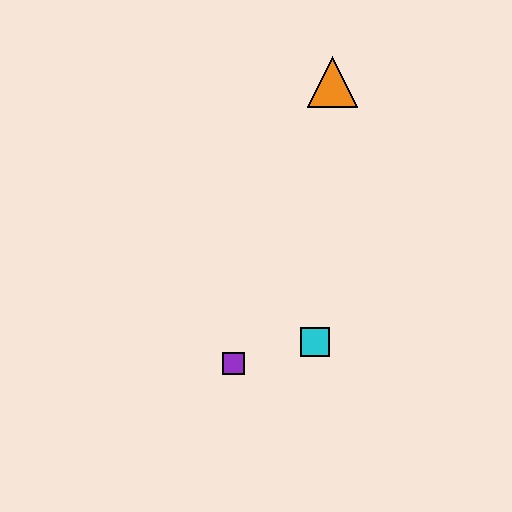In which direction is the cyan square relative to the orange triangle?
The cyan square is below the orange triangle.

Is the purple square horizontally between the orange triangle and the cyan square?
No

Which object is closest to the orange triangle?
The cyan square is closest to the orange triangle.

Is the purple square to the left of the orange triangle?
Yes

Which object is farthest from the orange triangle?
The purple square is farthest from the orange triangle.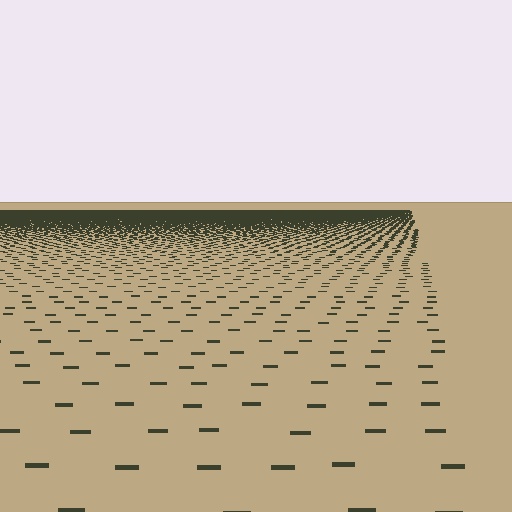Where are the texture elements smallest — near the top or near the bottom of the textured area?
Near the top.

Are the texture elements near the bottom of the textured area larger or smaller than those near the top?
Larger. Near the bottom, elements are closer to the viewer and appear at a bigger on-screen size.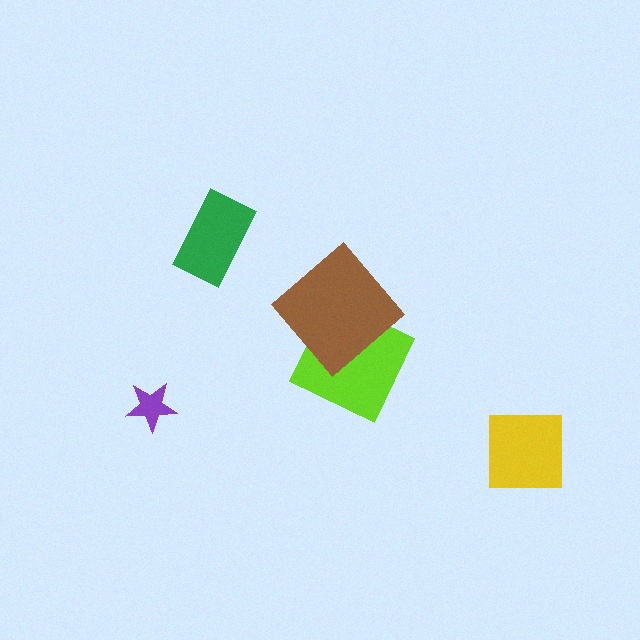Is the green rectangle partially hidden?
No, no other shape covers it.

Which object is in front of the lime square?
The brown diamond is in front of the lime square.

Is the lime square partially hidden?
Yes, it is partially covered by another shape.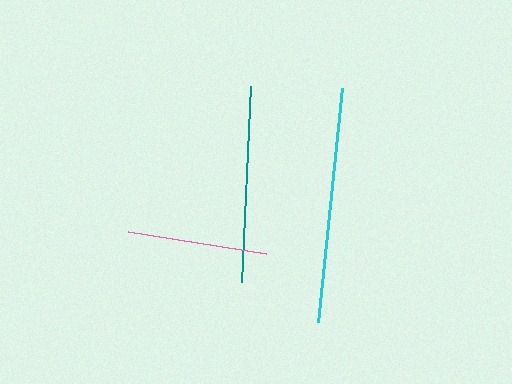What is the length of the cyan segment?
The cyan segment is approximately 236 pixels long.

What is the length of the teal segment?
The teal segment is approximately 196 pixels long.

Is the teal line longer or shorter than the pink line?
The teal line is longer than the pink line.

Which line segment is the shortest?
The pink line is the shortest at approximately 141 pixels.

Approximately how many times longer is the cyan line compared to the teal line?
The cyan line is approximately 1.2 times the length of the teal line.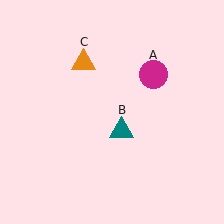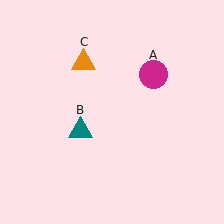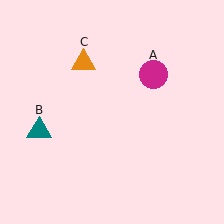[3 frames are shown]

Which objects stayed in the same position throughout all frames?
Magenta circle (object A) and orange triangle (object C) remained stationary.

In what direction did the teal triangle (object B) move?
The teal triangle (object B) moved left.